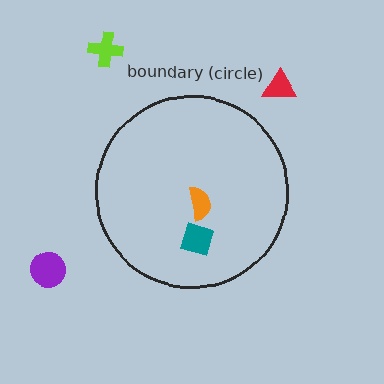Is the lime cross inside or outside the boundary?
Outside.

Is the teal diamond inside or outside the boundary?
Inside.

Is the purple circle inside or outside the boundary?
Outside.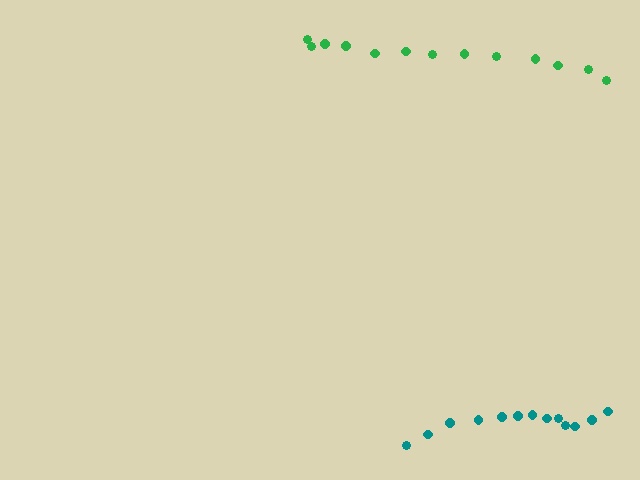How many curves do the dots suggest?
There are 2 distinct paths.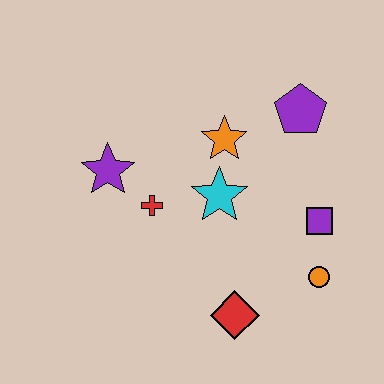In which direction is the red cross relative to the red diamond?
The red cross is above the red diamond.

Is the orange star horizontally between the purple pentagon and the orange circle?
No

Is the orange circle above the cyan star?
No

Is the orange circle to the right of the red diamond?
Yes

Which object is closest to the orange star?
The cyan star is closest to the orange star.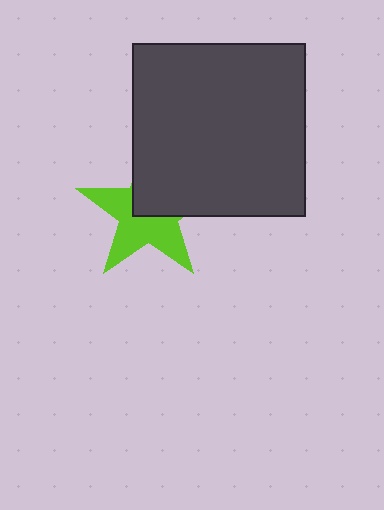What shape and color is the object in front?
The object in front is a dark gray square.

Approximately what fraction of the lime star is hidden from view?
Roughly 44% of the lime star is hidden behind the dark gray square.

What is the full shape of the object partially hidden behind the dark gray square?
The partially hidden object is a lime star.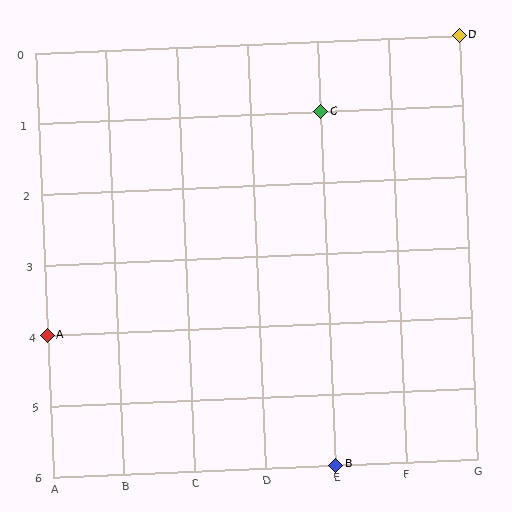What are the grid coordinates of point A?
Point A is at grid coordinates (A, 4).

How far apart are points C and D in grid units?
Points C and D are 2 columns and 1 row apart (about 2.2 grid units diagonally).